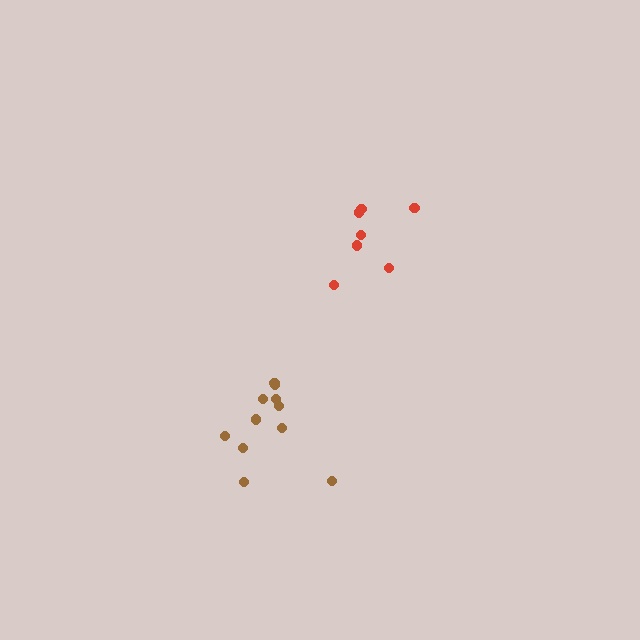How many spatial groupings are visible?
There are 2 spatial groupings.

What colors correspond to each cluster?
The clusters are colored: brown, red.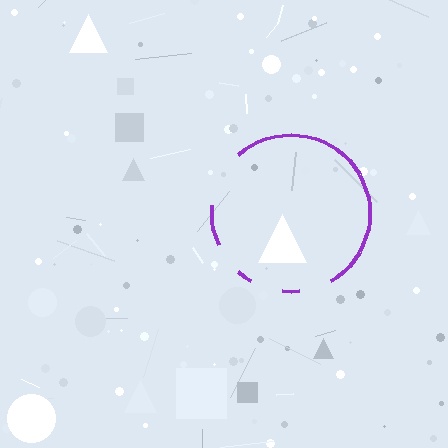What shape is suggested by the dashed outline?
The dashed outline suggests a circle.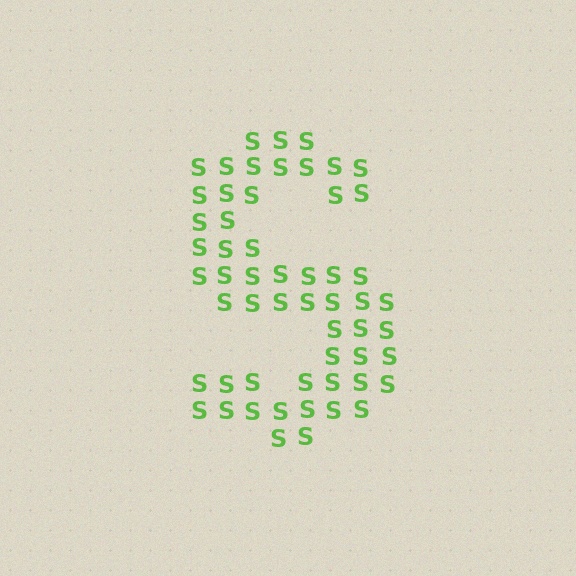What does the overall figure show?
The overall figure shows the letter S.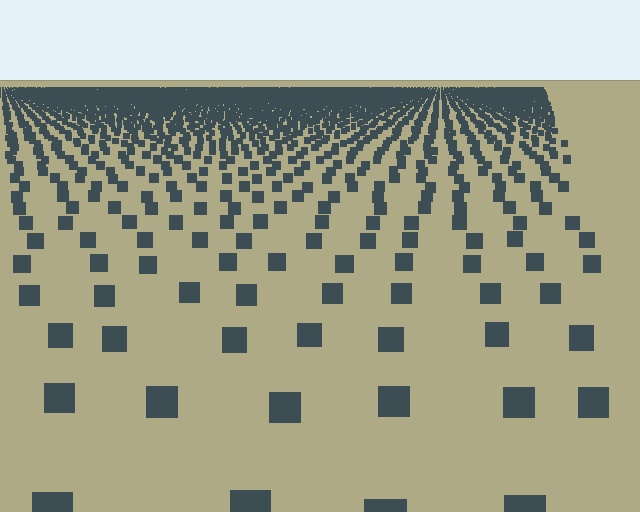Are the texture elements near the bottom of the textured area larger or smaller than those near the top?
Larger. Near the bottom, elements are closer to the viewer and appear at a bigger on-screen size.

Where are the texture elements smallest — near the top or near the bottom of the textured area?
Near the top.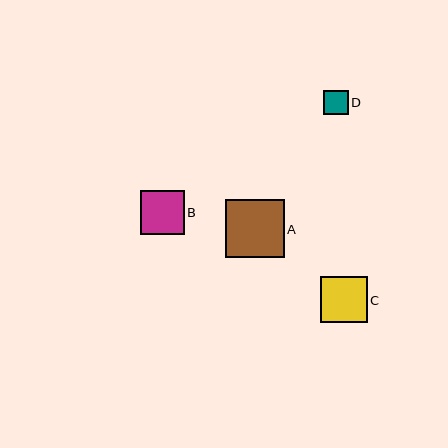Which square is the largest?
Square A is the largest with a size of approximately 58 pixels.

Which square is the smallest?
Square D is the smallest with a size of approximately 25 pixels.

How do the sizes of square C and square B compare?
Square C and square B are approximately the same size.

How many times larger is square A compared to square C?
Square A is approximately 1.2 times the size of square C.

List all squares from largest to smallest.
From largest to smallest: A, C, B, D.